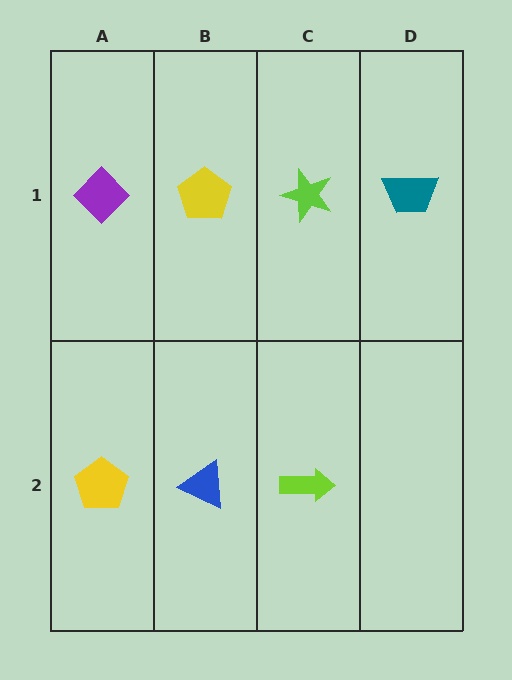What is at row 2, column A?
A yellow pentagon.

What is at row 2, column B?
A blue triangle.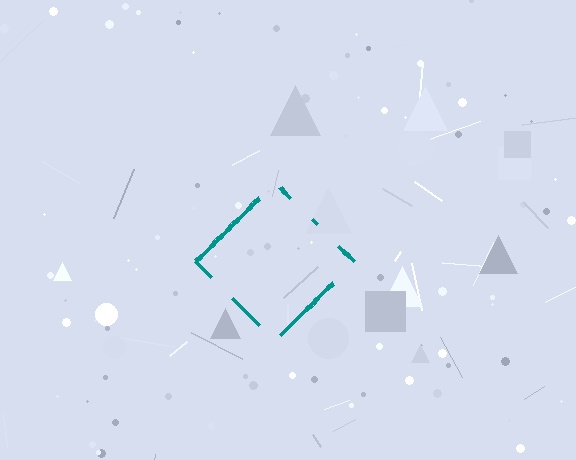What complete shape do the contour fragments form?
The contour fragments form a diamond.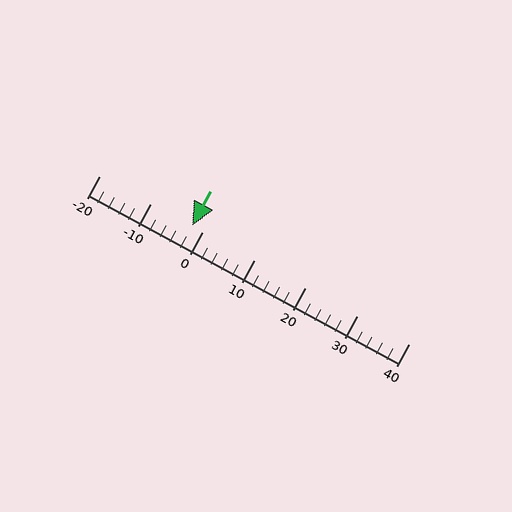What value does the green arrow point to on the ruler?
The green arrow points to approximately -2.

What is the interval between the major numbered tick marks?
The major tick marks are spaced 10 units apart.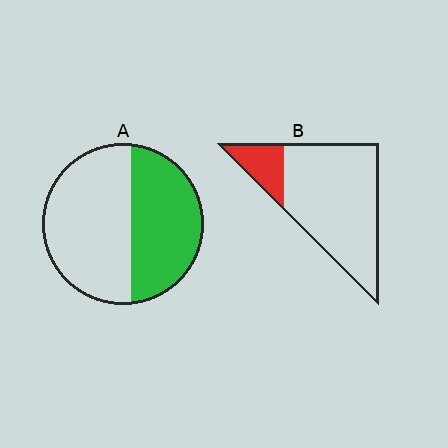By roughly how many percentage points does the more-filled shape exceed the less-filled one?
By roughly 25 percentage points (A over B).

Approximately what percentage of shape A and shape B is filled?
A is approximately 45% and B is approximately 15%.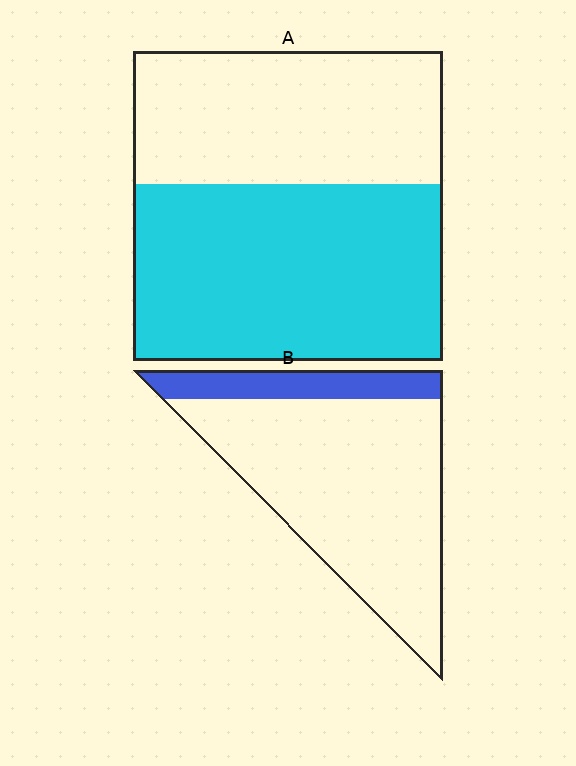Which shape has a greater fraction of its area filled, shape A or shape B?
Shape A.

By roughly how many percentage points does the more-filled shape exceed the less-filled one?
By roughly 40 percentage points (A over B).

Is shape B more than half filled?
No.